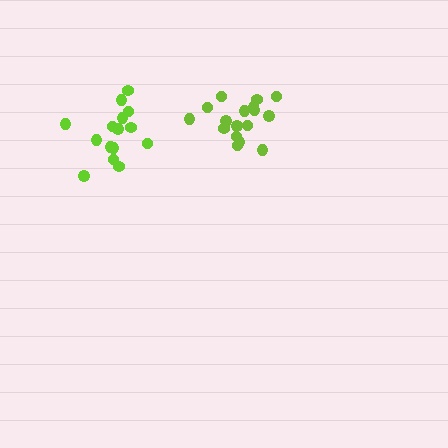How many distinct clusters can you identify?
There are 2 distinct clusters.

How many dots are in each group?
Group 1: 15 dots, Group 2: 17 dots (32 total).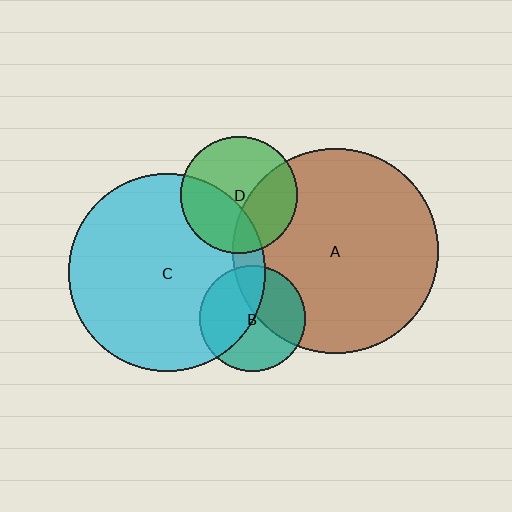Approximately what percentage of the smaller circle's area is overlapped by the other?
Approximately 45%.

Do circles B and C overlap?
Yes.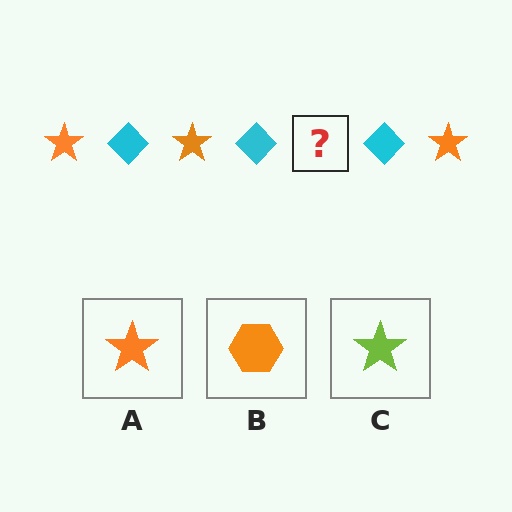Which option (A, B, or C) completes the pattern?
A.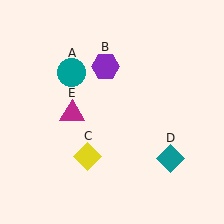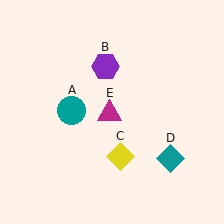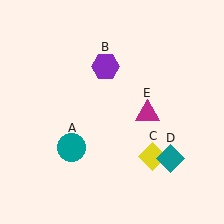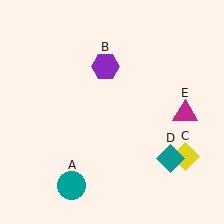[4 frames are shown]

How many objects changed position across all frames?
3 objects changed position: teal circle (object A), yellow diamond (object C), magenta triangle (object E).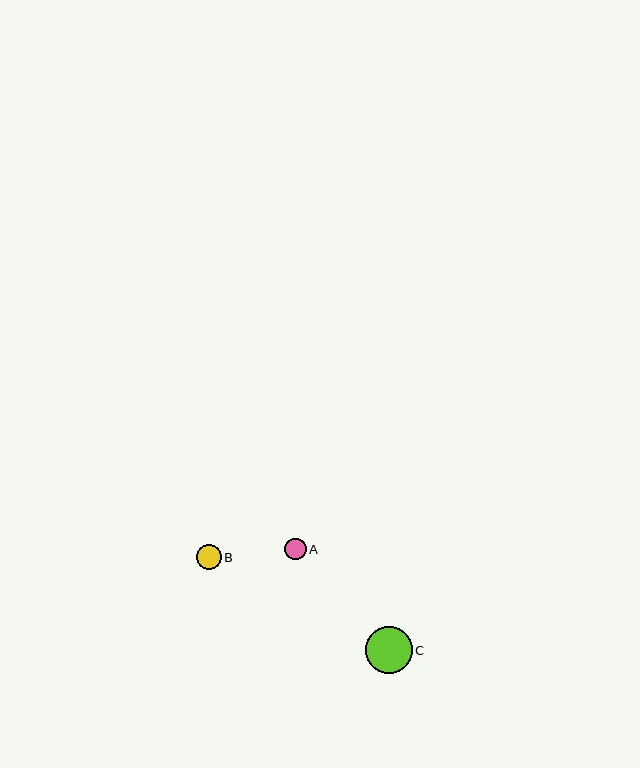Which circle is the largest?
Circle C is the largest with a size of approximately 47 pixels.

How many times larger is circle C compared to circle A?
Circle C is approximately 2.2 times the size of circle A.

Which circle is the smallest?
Circle A is the smallest with a size of approximately 22 pixels.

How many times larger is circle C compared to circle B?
Circle C is approximately 1.9 times the size of circle B.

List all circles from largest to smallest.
From largest to smallest: C, B, A.